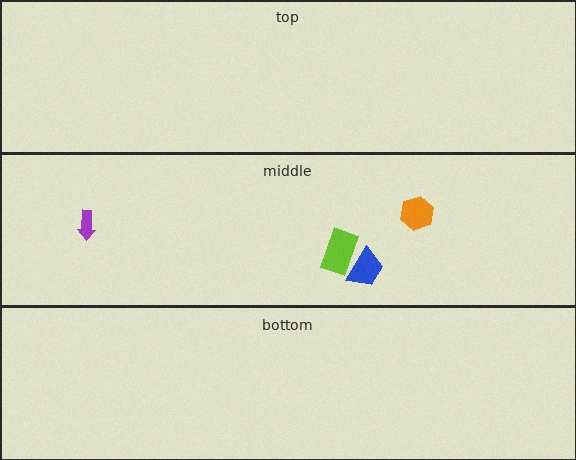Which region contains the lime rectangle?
The middle region.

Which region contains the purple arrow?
The middle region.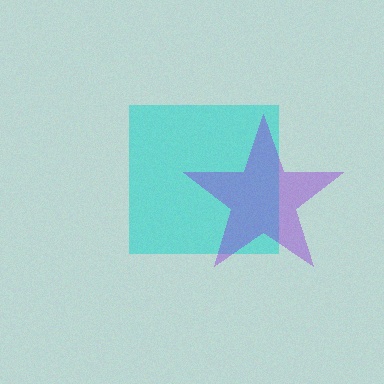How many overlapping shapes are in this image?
There are 2 overlapping shapes in the image.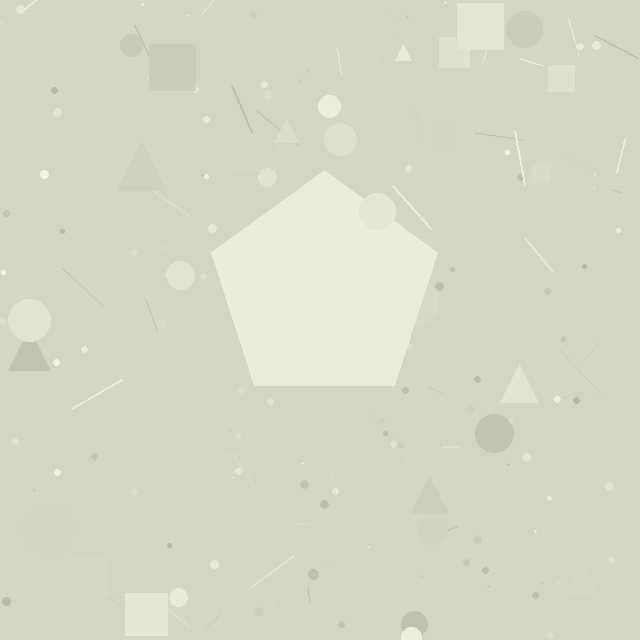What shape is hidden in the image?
A pentagon is hidden in the image.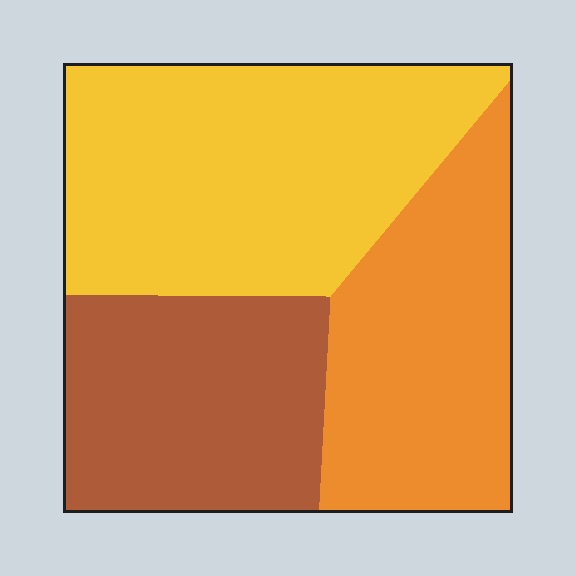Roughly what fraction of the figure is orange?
Orange covers around 30% of the figure.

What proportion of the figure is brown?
Brown takes up about one quarter (1/4) of the figure.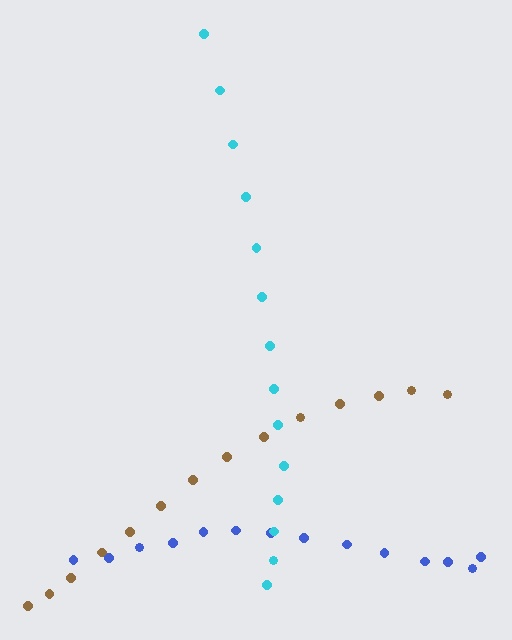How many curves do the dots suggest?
There are 3 distinct paths.